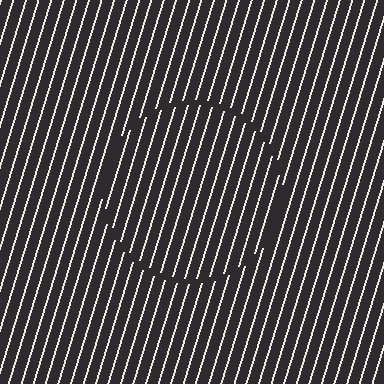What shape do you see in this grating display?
An illusory circle. The interior of the shape contains the same grating, shifted by half a period — the contour is defined by the phase discontinuity where line-ends from the inner and outer gratings abut.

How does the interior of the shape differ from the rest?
The interior of the shape contains the same grating, shifted by half a period — the contour is defined by the phase discontinuity where line-ends from the inner and outer gratings abut.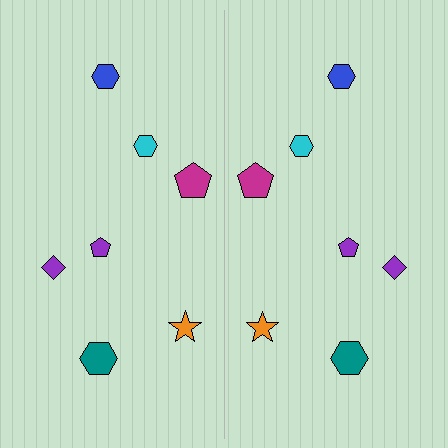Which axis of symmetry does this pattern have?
The pattern has a vertical axis of symmetry running through the center of the image.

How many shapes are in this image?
There are 14 shapes in this image.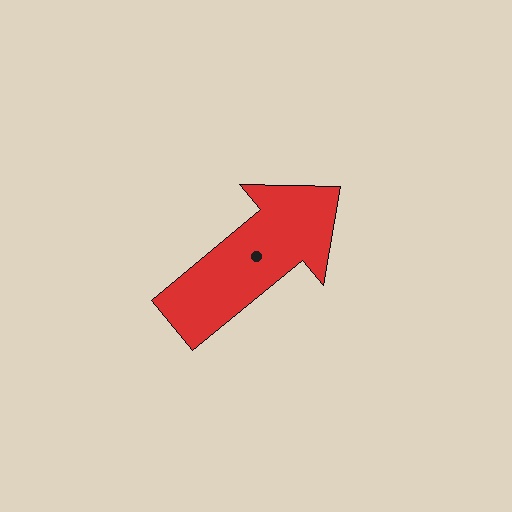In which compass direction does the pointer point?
Northeast.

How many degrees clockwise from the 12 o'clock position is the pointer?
Approximately 50 degrees.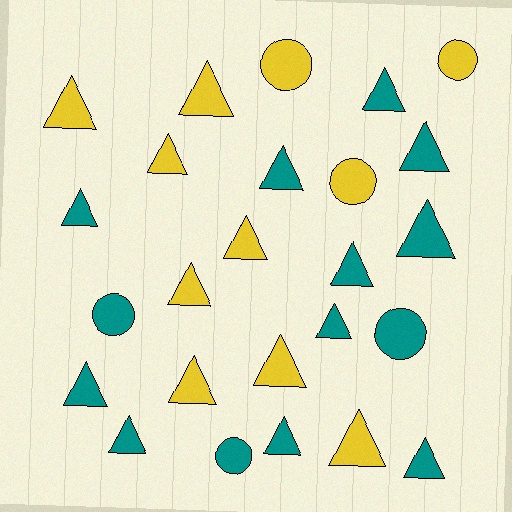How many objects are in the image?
There are 25 objects.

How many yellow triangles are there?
There are 8 yellow triangles.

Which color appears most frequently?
Teal, with 14 objects.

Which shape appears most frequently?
Triangle, with 19 objects.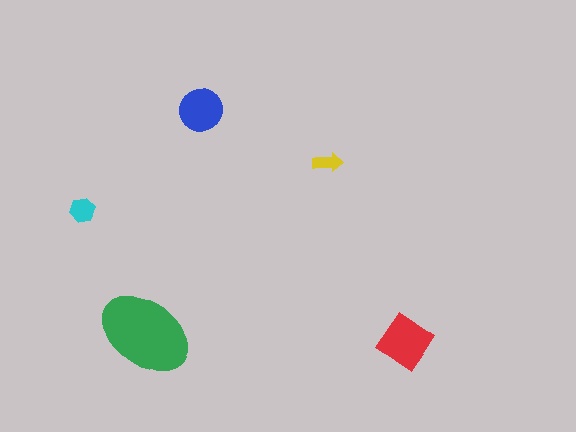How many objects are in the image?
There are 5 objects in the image.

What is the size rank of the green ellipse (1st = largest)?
1st.